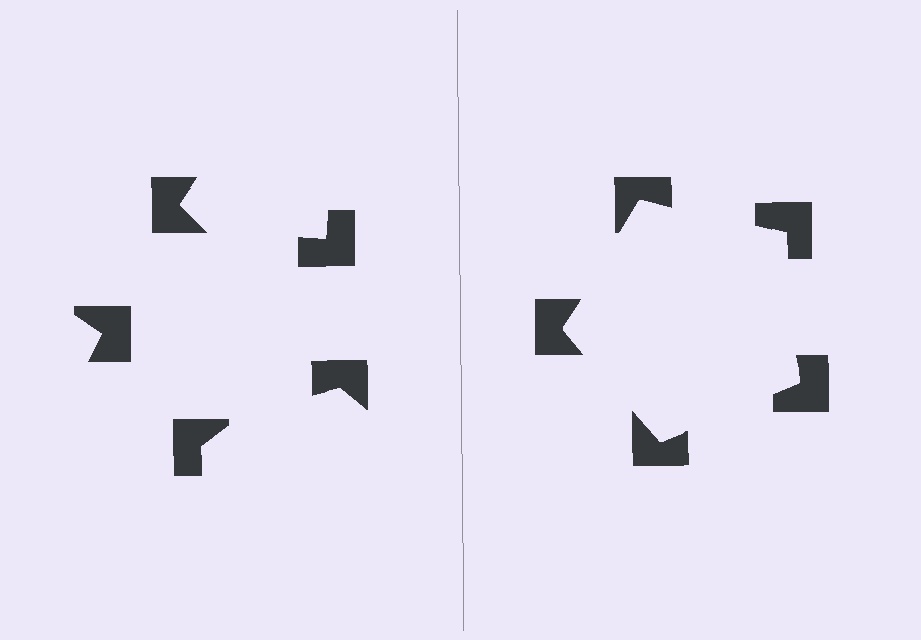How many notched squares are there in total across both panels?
10 — 5 on each side.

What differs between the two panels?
The notched squares are positioned identically on both sides; only the wedge orientations differ. On the right they align to a pentagon; on the left they are misaligned.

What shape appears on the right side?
An illusory pentagon.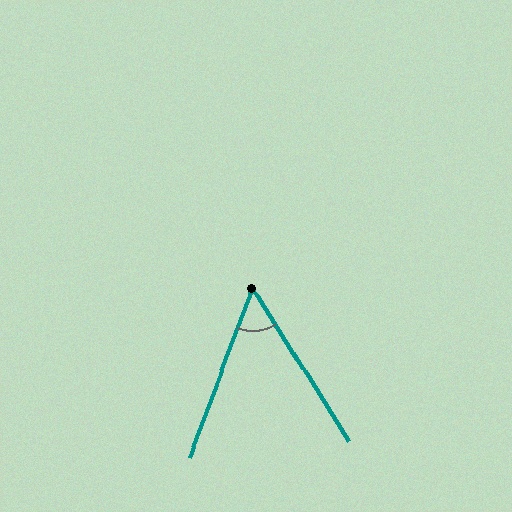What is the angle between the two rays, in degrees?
Approximately 53 degrees.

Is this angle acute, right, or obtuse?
It is acute.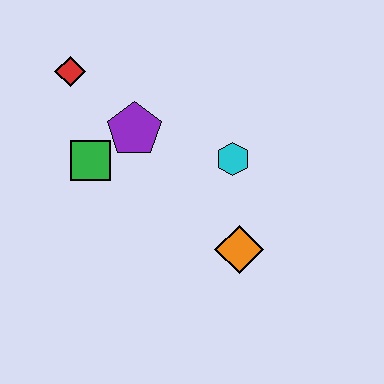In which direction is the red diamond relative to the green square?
The red diamond is above the green square.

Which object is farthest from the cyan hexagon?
The red diamond is farthest from the cyan hexagon.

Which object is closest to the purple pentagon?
The green square is closest to the purple pentagon.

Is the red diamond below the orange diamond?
No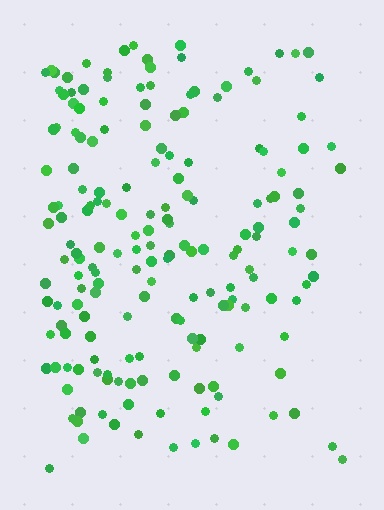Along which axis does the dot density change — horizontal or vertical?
Horizontal.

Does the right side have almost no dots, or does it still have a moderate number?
Still a moderate number, just noticeably fewer than the left.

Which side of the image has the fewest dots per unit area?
The right.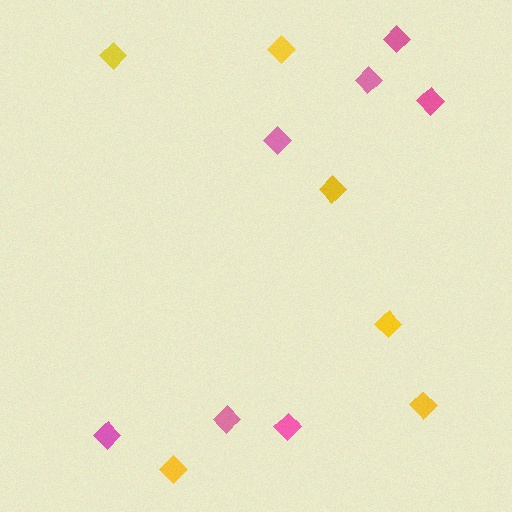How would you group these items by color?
There are 2 groups: one group of yellow diamonds (6) and one group of pink diamonds (7).